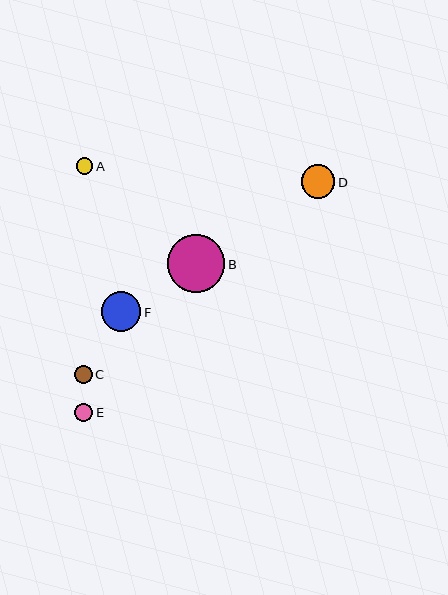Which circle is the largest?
Circle B is the largest with a size of approximately 58 pixels.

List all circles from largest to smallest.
From largest to smallest: B, F, D, E, C, A.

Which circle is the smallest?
Circle A is the smallest with a size of approximately 17 pixels.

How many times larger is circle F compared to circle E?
Circle F is approximately 2.1 times the size of circle E.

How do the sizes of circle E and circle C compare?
Circle E and circle C are approximately the same size.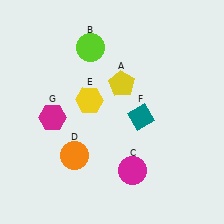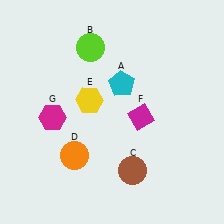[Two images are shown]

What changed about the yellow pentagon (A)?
In Image 1, A is yellow. In Image 2, it changed to cyan.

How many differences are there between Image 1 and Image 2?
There are 3 differences between the two images.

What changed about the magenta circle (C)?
In Image 1, C is magenta. In Image 2, it changed to brown.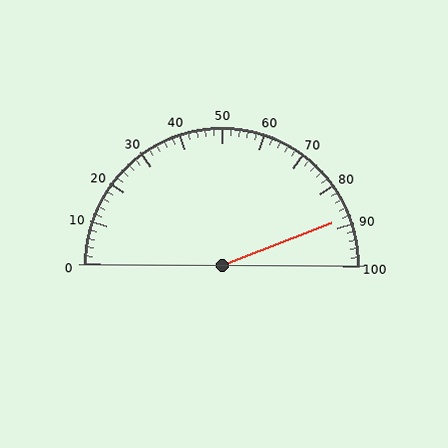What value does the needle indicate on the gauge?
The needle indicates approximately 88.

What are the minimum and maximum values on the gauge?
The gauge ranges from 0 to 100.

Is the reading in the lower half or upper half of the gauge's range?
The reading is in the upper half of the range (0 to 100).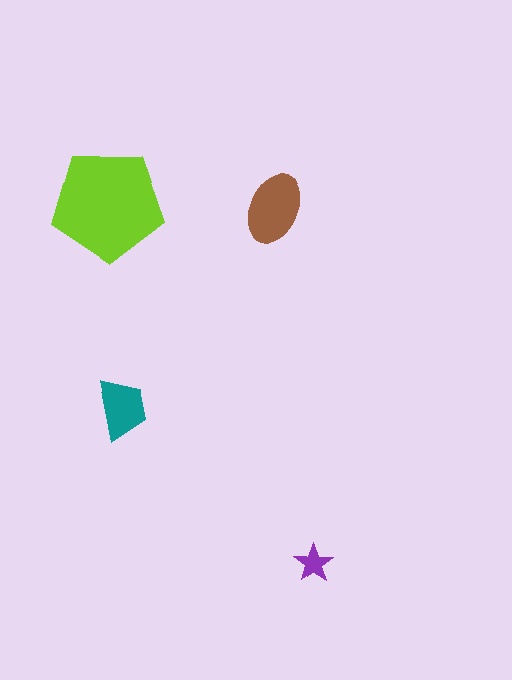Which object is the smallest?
The purple star.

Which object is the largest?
The lime pentagon.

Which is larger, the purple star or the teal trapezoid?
The teal trapezoid.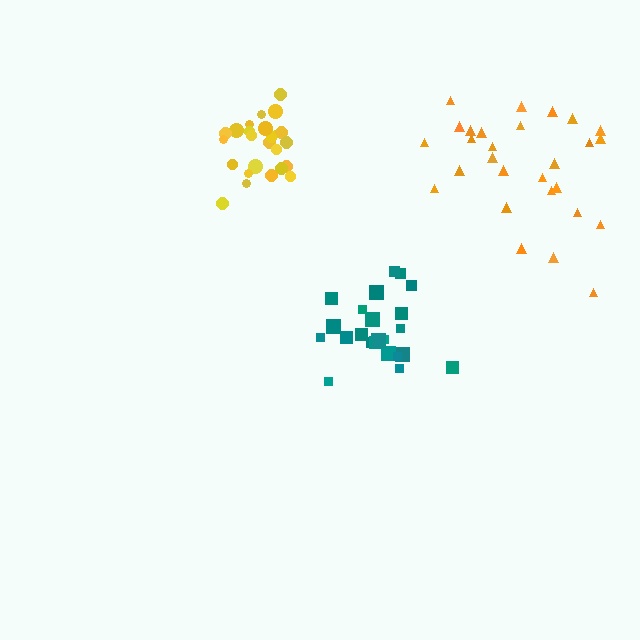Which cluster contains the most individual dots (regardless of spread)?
Orange (28).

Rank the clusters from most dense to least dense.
yellow, teal, orange.